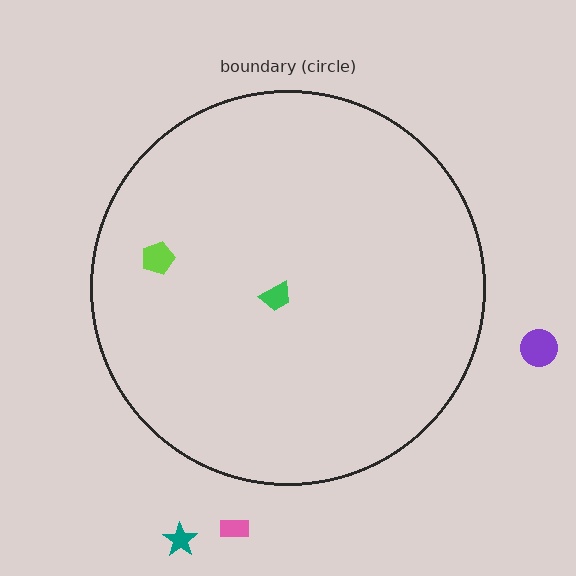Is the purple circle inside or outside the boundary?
Outside.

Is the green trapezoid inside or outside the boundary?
Inside.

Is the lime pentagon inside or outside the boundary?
Inside.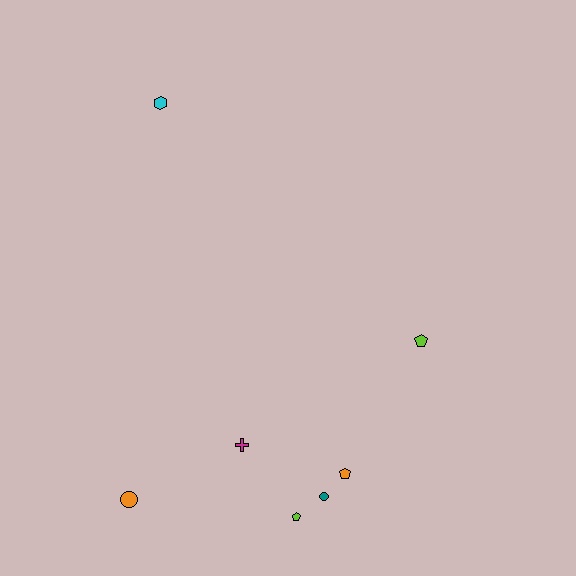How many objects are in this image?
There are 7 objects.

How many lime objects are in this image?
There are 2 lime objects.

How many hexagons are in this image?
There is 1 hexagon.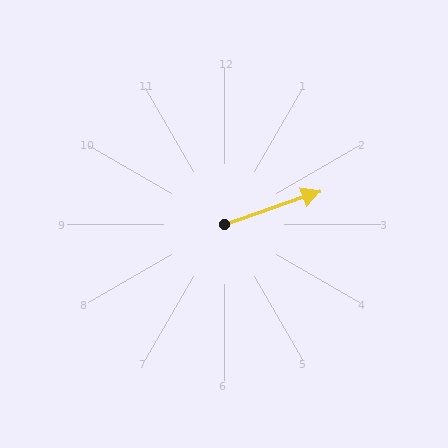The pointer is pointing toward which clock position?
Roughly 2 o'clock.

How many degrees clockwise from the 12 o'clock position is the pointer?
Approximately 71 degrees.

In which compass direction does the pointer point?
East.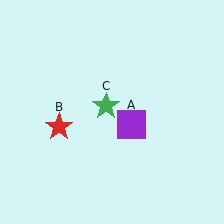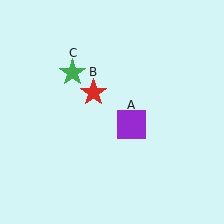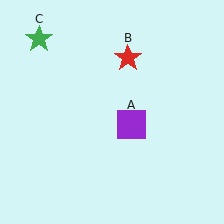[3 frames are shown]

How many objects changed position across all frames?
2 objects changed position: red star (object B), green star (object C).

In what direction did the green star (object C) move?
The green star (object C) moved up and to the left.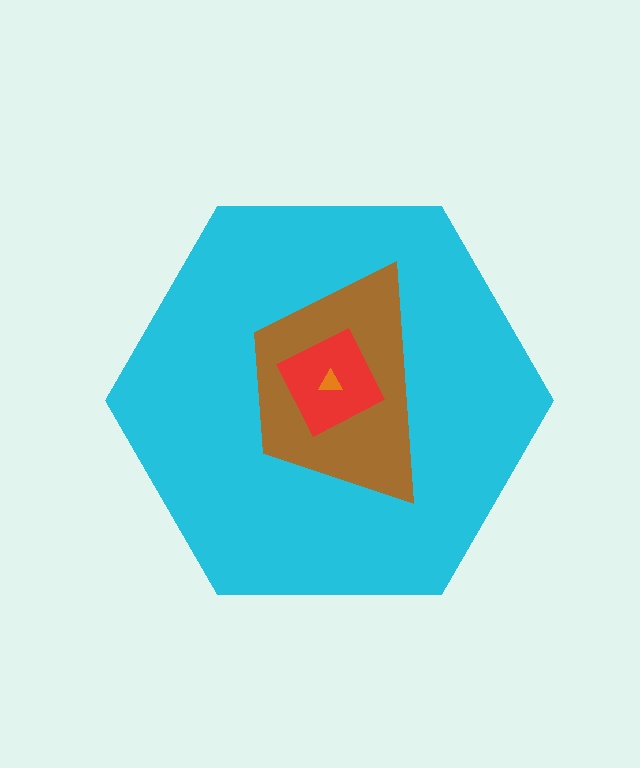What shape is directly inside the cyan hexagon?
The brown trapezoid.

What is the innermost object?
The orange triangle.